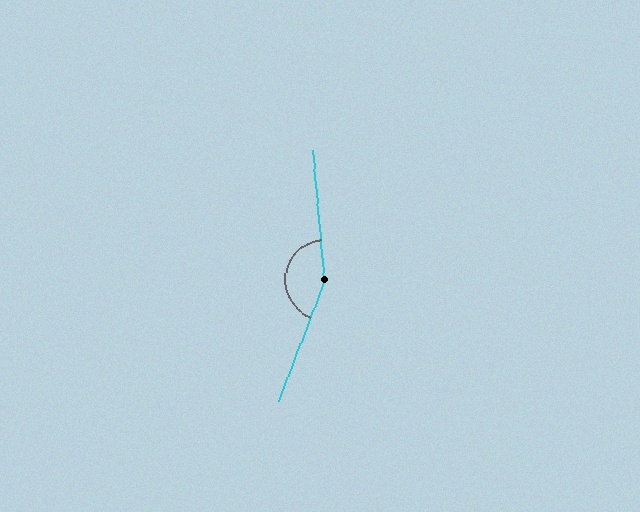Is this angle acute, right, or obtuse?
It is obtuse.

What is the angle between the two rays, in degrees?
Approximately 154 degrees.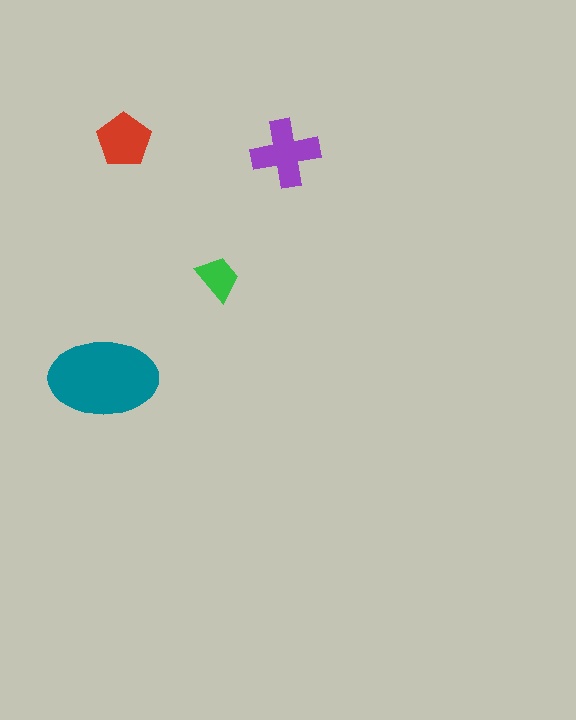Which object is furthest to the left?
The teal ellipse is leftmost.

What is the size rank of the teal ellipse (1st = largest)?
1st.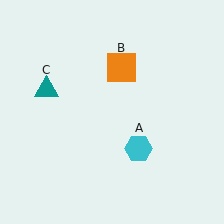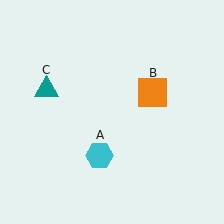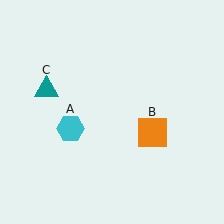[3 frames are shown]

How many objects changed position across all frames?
2 objects changed position: cyan hexagon (object A), orange square (object B).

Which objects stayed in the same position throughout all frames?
Teal triangle (object C) remained stationary.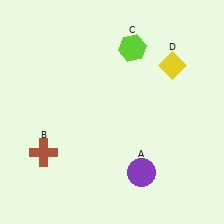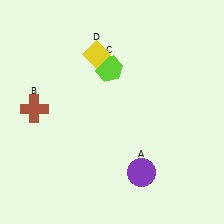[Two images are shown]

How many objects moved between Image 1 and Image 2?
3 objects moved between the two images.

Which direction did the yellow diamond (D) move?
The yellow diamond (D) moved left.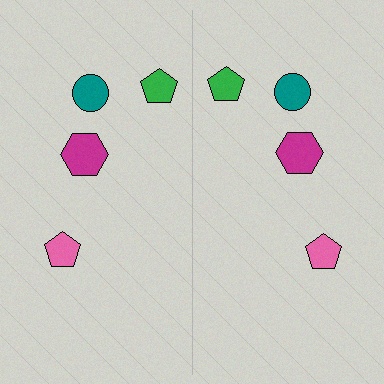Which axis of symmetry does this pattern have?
The pattern has a vertical axis of symmetry running through the center of the image.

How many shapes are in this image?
There are 8 shapes in this image.